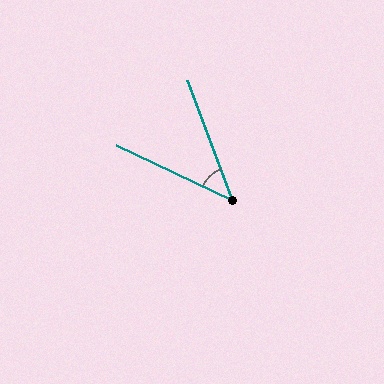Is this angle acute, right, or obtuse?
It is acute.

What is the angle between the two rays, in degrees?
Approximately 44 degrees.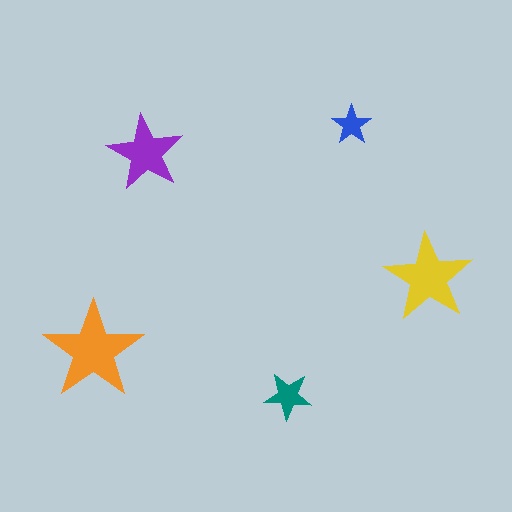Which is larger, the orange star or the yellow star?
The orange one.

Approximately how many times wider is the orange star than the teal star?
About 2 times wider.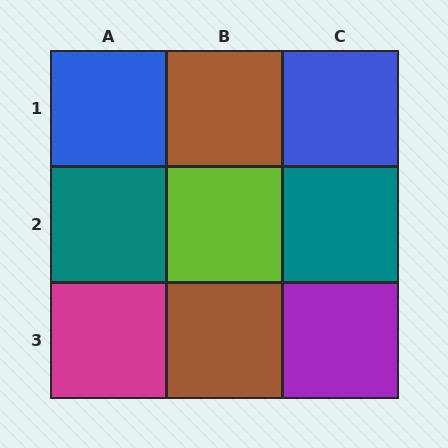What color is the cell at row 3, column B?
Brown.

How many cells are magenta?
1 cell is magenta.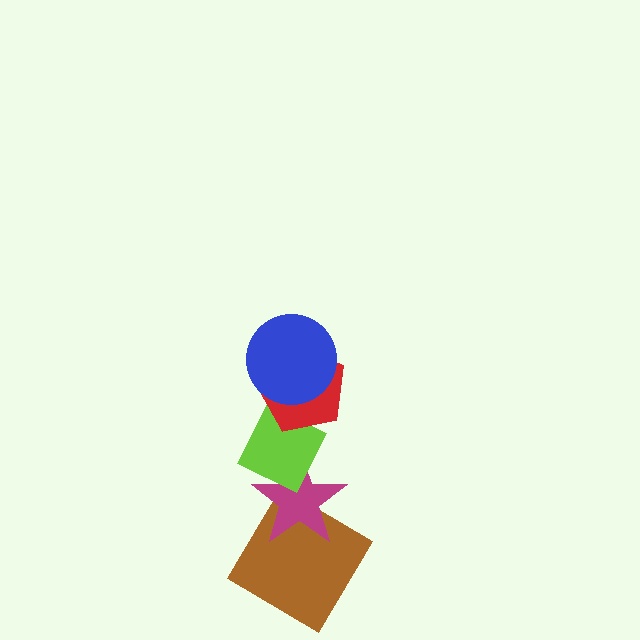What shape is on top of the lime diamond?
The red pentagon is on top of the lime diamond.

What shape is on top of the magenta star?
The lime diamond is on top of the magenta star.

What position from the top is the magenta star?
The magenta star is 4th from the top.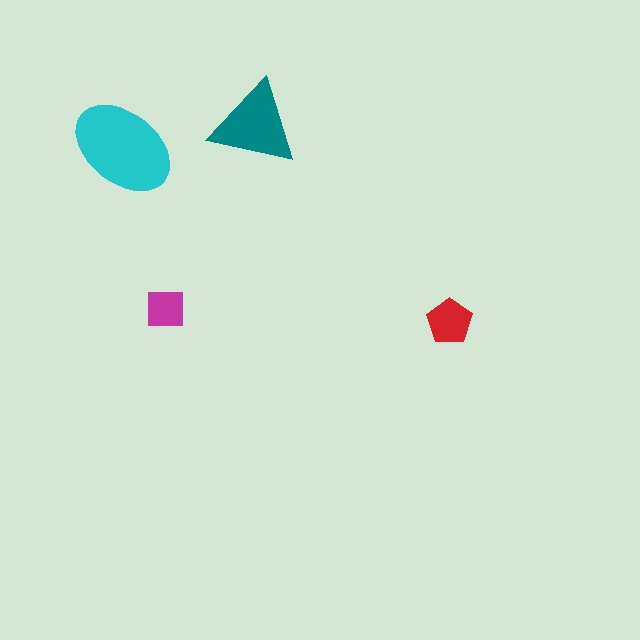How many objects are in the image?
There are 4 objects in the image.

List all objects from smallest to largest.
The magenta square, the red pentagon, the teal triangle, the cyan ellipse.